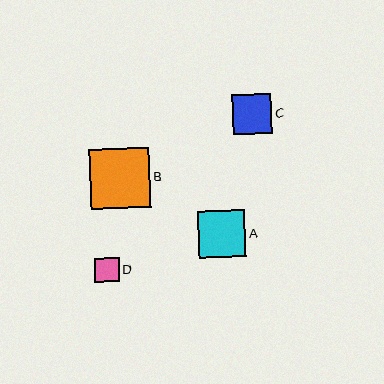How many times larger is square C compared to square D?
Square C is approximately 1.6 times the size of square D.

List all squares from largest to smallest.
From largest to smallest: B, A, C, D.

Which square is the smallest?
Square D is the smallest with a size of approximately 24 pixels.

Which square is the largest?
Square B is the largest with a size of approximately 60 pixels.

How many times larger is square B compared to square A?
Square B is approximately 1.3 times the size of square A.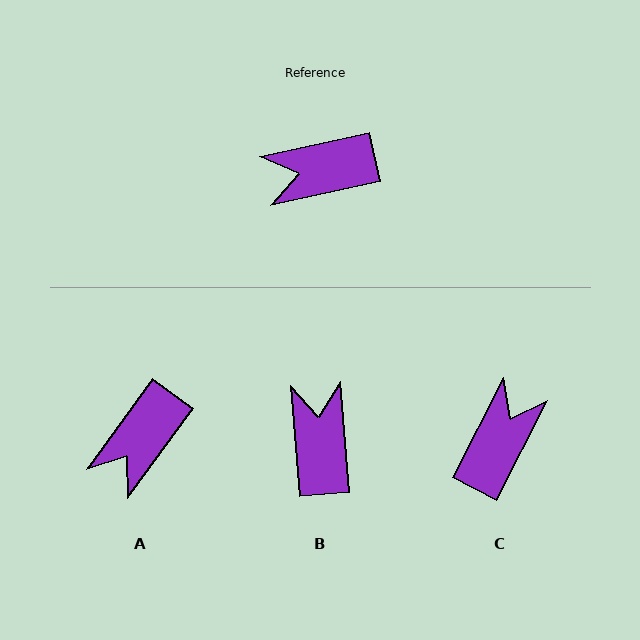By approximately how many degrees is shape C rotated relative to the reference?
Approximately 130 degrees clockwise.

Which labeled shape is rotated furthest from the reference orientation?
C, about 130 degrees away.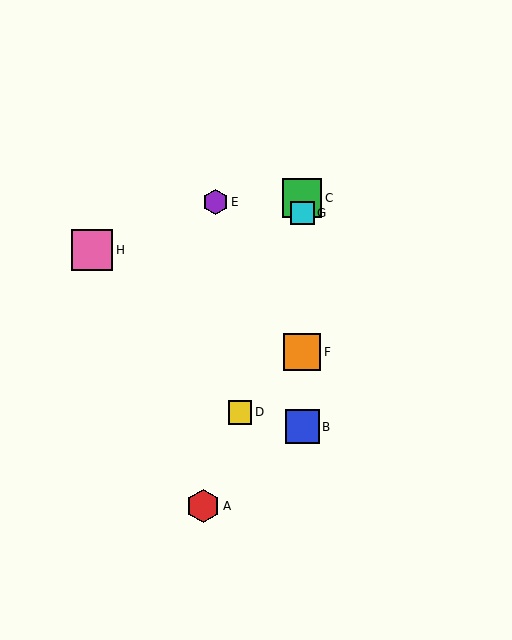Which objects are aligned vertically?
Objects B, C, F, G are aligned vertically.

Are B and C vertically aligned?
Yes, both are at x≈302.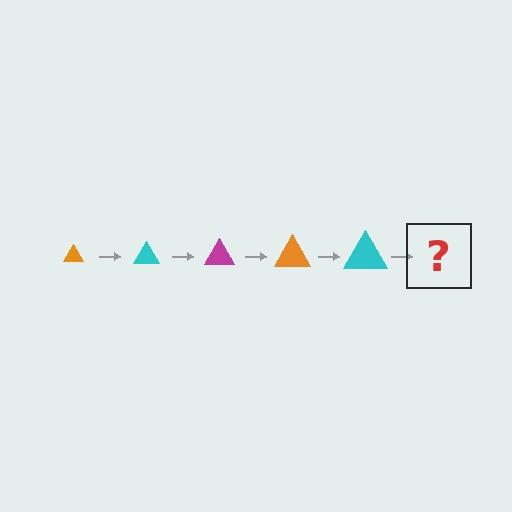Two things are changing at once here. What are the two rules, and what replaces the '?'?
The two rules are that the triangle grows larger each step and the color cycles through orange, cyan, and magenta. The '?' should be a magenta triangle, larger than the previous one.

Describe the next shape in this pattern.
It should be a magenta triangle, larger than the previous one.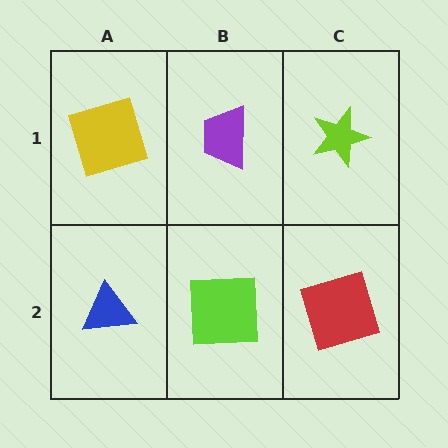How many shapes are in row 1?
3 shapes.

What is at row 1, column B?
A purple trapezoid.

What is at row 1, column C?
A lime star.